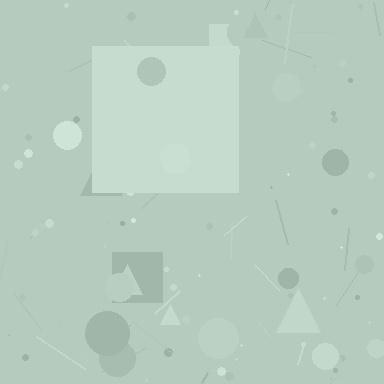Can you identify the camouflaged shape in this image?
The camouflaged shape is a square.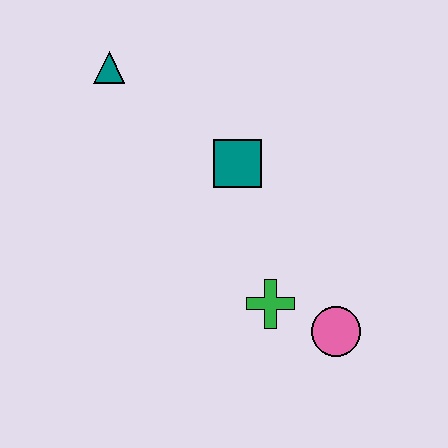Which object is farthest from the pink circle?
The teal triangle is farthest from the pink circle.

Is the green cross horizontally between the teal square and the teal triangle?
No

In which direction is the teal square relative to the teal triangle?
The teal square is to the right of the teal triangle.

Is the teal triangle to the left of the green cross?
Yes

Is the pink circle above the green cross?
No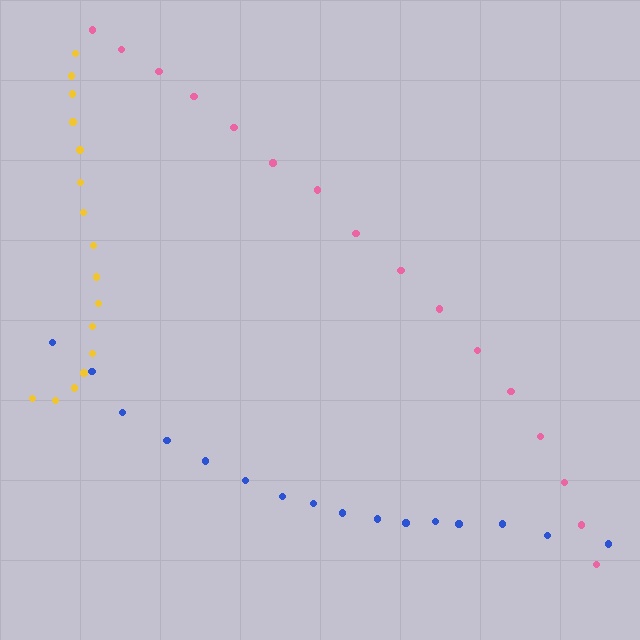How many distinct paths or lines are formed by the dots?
There are 3 distinct paths.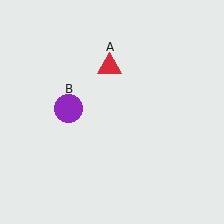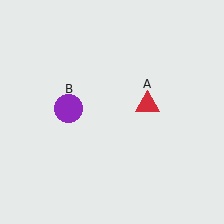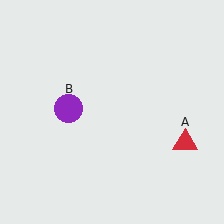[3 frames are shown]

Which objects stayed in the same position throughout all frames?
Purple circle (object B) remained stationary.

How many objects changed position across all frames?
1 object changed position: red triangle (object A).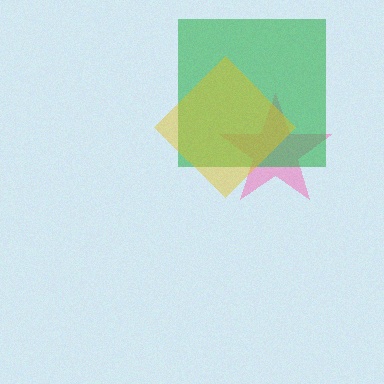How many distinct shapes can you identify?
There are 3 distinct shapes: a pink star, a green square, a yellow diamond.